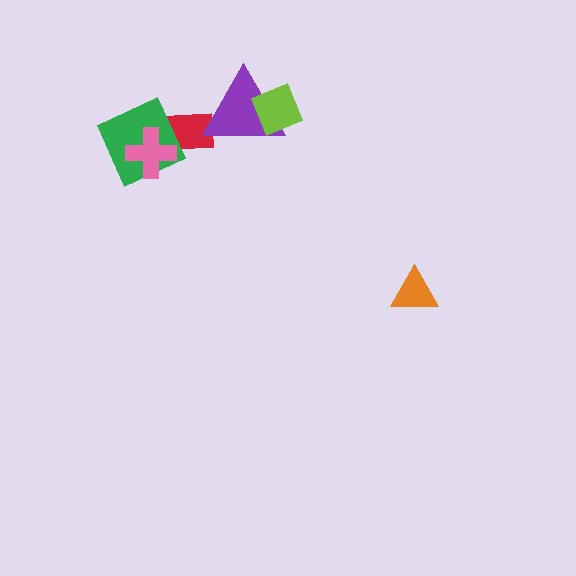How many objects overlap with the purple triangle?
2 objects overlap with the purple triangle.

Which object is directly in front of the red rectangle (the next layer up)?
The green diamond is directly in front of the red rectangle.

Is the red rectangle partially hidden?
Yes, it is partially covered by another shape.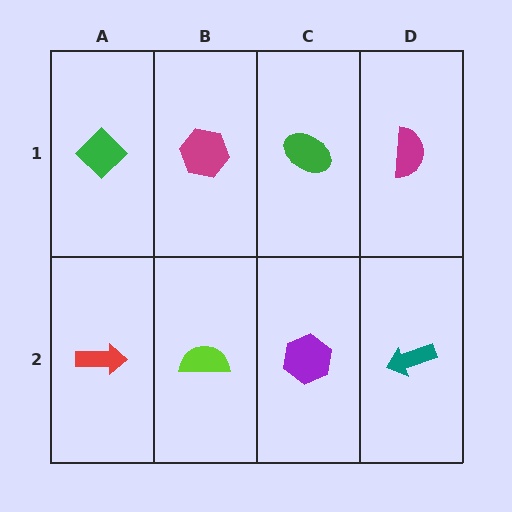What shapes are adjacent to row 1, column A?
A red arrow (row 2, column A), a magenta hexagon (row 1, column B).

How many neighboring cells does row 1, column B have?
3.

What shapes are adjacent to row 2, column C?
A green ellipse (row 1, column C), a lime semicircle (row 2, column B), a teal arrow (row 2, column D).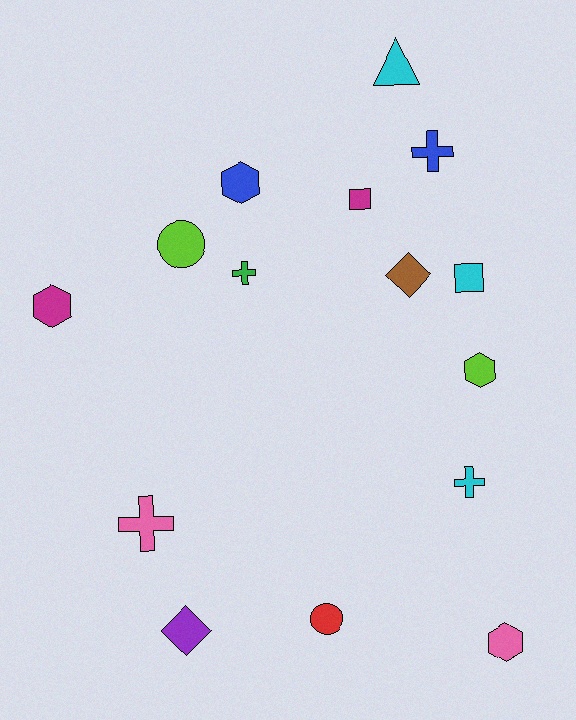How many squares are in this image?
There are 2 squares.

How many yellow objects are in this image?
There are no yellow objects.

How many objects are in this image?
There are 15 objects.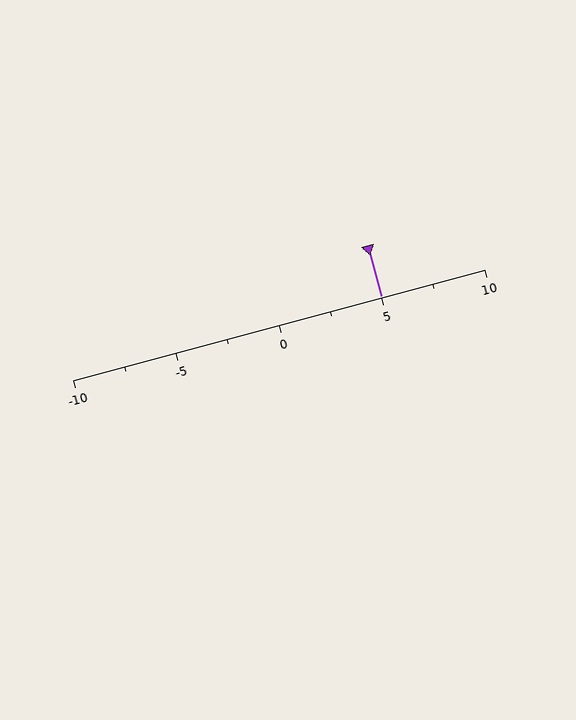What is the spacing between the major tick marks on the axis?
The major ticks are spaced 5 apart.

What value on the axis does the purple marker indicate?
The marker indicates approximately 5.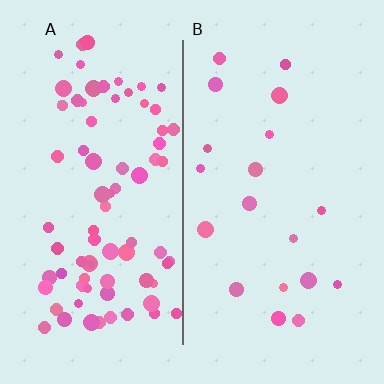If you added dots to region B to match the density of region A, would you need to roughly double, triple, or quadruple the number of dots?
Approximately quadruple.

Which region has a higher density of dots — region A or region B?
A (the left).